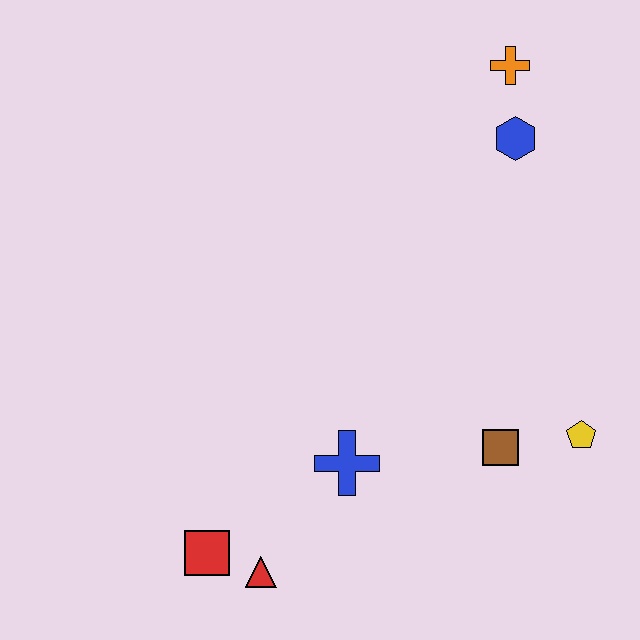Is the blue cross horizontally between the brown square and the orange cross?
No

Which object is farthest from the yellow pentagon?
The red square is farthest from the yellow pentagon.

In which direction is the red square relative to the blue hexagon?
The red square is below the blue hexagon.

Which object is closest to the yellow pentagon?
The brown square is closest to the yellow pentagon.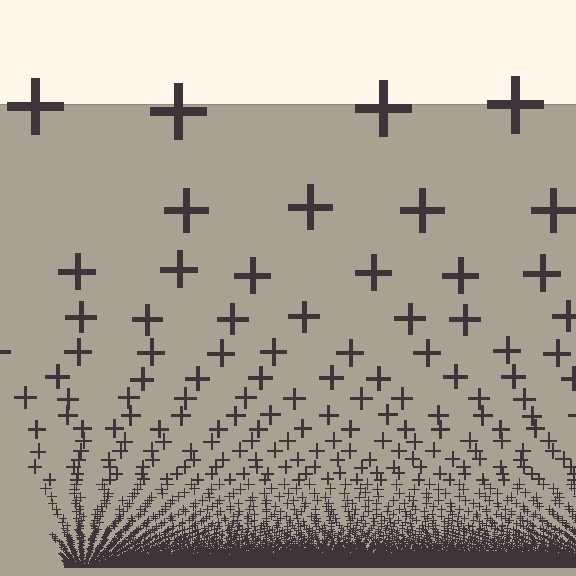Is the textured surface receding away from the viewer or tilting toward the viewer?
The surface appears to tilt toward the viewer. Texture elements get larger and sparser toward the top.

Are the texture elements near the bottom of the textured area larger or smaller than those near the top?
Smaller. The gradient is inverted — elements near the bottom are smaller and denser.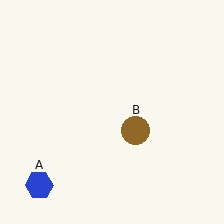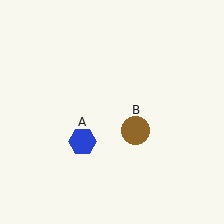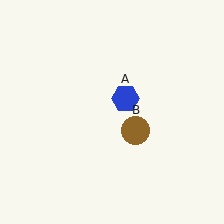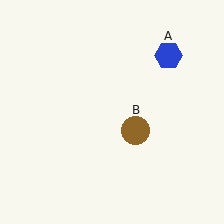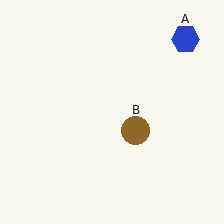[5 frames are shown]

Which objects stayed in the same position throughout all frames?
Brown circle (object B) remained stationary.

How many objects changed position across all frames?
1 object changed position: blue hexagon (object A).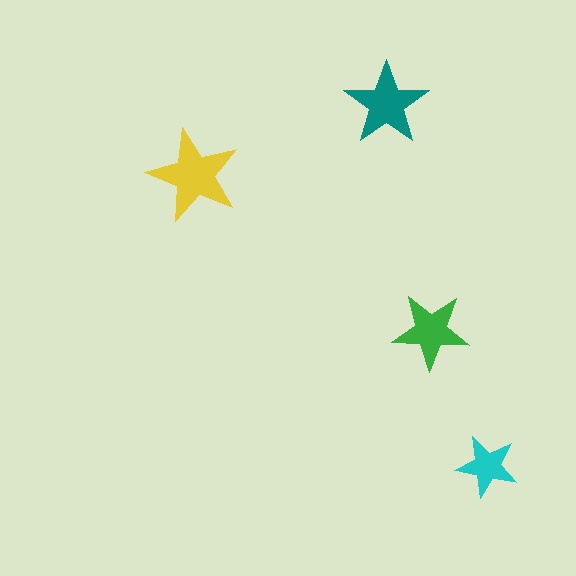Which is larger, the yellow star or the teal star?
The yellow one.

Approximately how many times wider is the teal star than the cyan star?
About 1.5 times wider.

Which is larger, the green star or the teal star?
The teal one.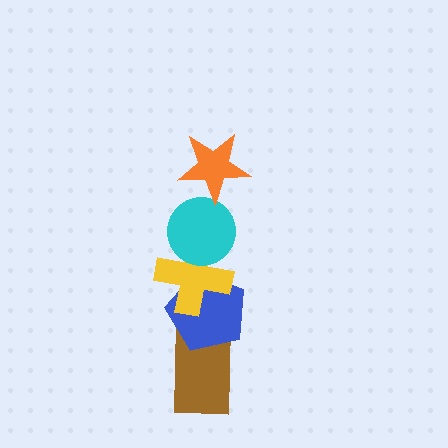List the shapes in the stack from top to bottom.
From top to bottom: the orange star, the cyan circle, the yellow cross, the blue pentagon, the brown rectangle.